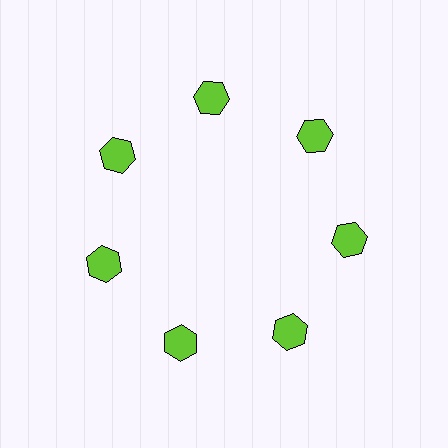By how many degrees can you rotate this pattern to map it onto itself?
The pattern maps onto itself every 51 degrees of rotation.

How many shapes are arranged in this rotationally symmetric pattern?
There are 7 shapes, arranged in 7 groups of 1.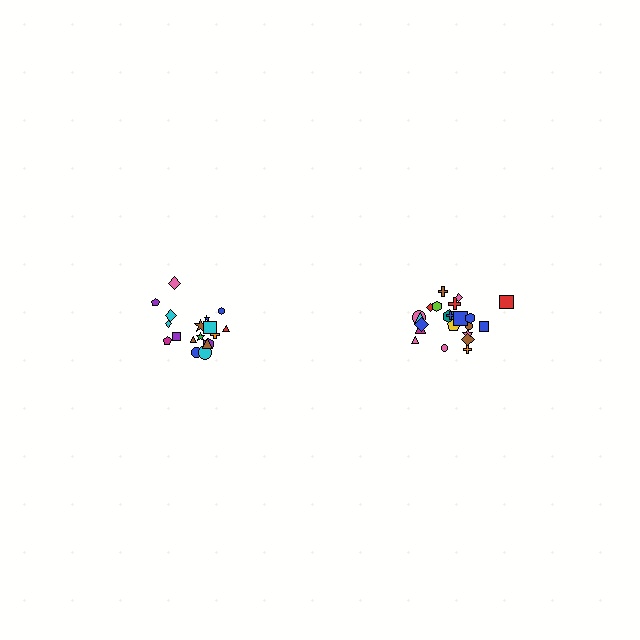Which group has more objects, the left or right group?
The right group.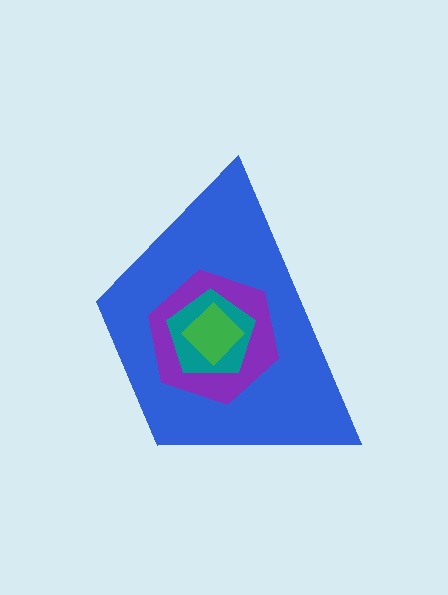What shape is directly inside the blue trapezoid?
The purple hexagon.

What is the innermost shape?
The green diamond.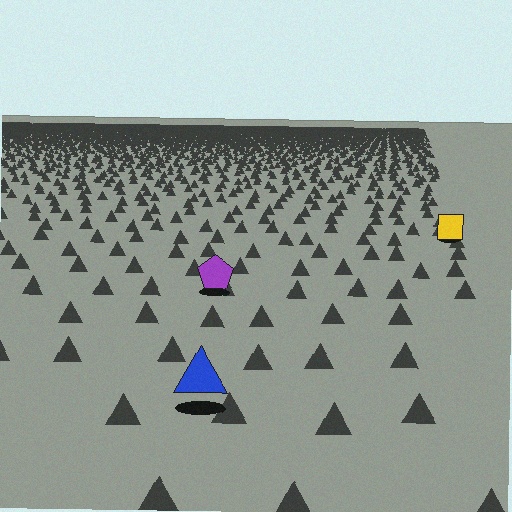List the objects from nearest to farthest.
From nearest to farthest: the blue triangle, the purple pentagon, the yellow square.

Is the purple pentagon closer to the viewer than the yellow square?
Yes. The purple pentagon is closer — you can tell from the texture gradient: the ground texture is coarser near it.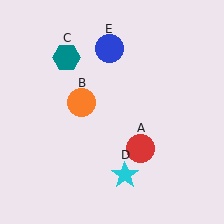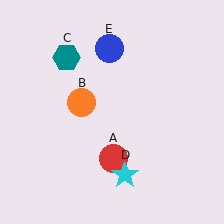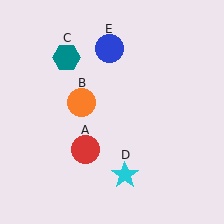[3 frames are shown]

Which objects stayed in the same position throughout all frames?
Orange circle (object B) and teal hexagon (object C) and cyan star (object D) and blue circle (object E) remained stationary.